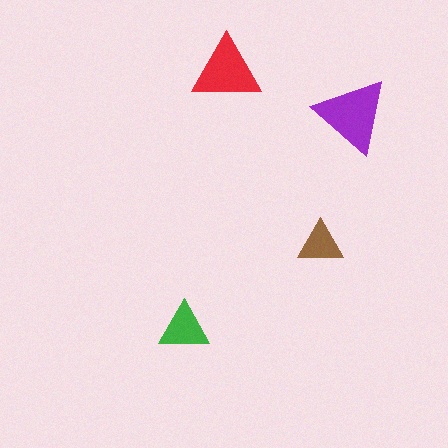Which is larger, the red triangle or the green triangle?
The red one.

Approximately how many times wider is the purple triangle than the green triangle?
About 1.5 times wider.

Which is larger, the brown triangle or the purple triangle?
The purple one.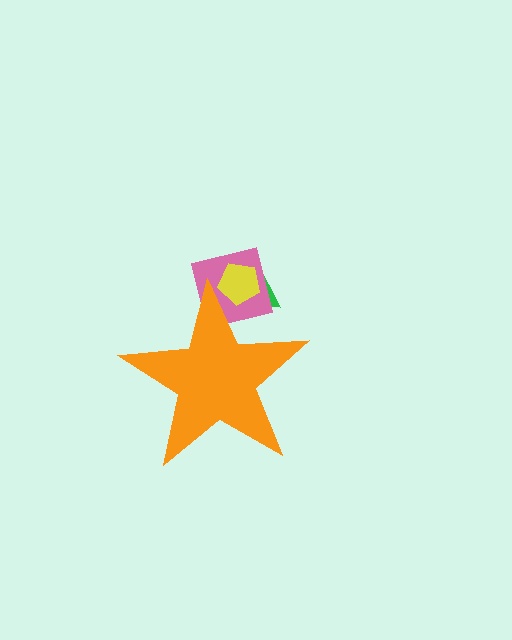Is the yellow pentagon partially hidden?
Yes, the yellow pentagon is partially hidden behind the orange star.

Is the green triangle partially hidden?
Yes, the green triangle is partially hidden behind the orange star.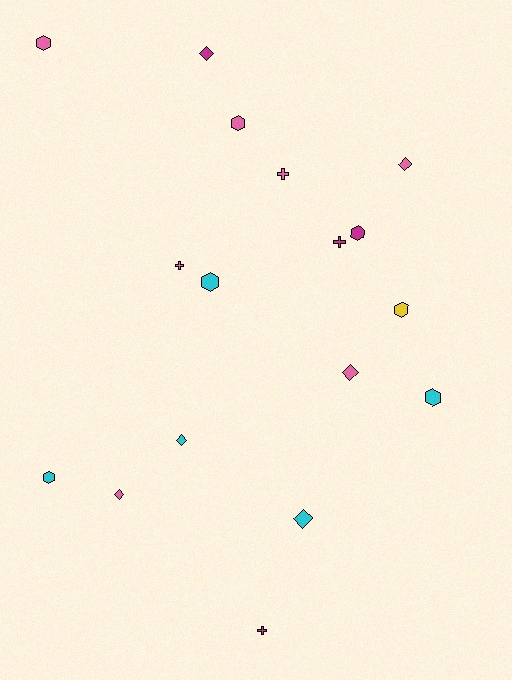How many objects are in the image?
There are 17 objects.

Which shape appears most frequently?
Hexagon, with 7 objects.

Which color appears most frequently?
Pink, with 7 objects.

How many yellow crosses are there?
There are no yellow crosses.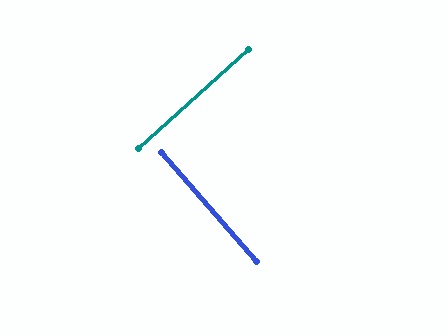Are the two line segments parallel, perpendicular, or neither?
Perpendicular — they meet at approximately 89°.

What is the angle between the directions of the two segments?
Approximately 89 degrees.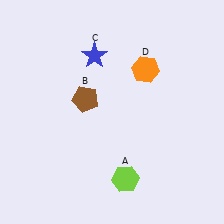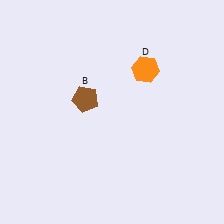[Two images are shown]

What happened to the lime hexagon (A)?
The lime hexagon (A) was removed in Image 2. It was in the bottom-right area of Image 1.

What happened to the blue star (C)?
The blue star (C) was removed in Image 2. It was in the top-left area of Image 1.